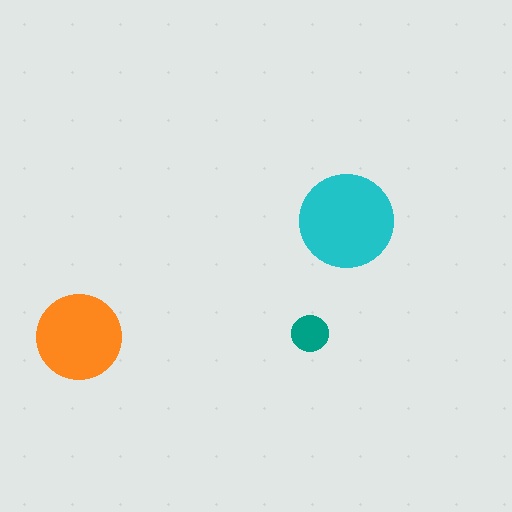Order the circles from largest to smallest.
the cyan one, the orange one, the teal one.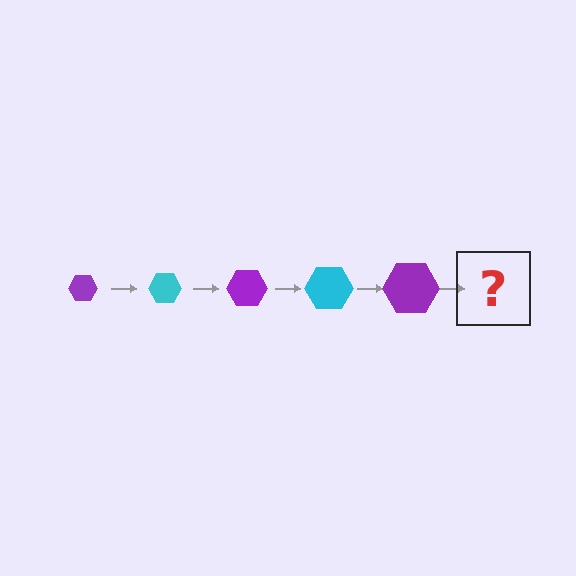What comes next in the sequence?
The next element should be a cyan hexagon, larger than the previous one.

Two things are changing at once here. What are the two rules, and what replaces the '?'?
The two rules are that the hexagon grows larger each step and the color cycles through purple and cyan. The '?' should be a cyan hexagon, larger than the previous one.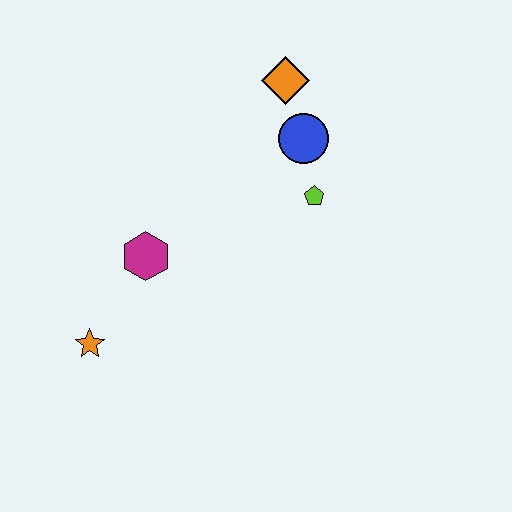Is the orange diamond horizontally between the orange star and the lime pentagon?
Yes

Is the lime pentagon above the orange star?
Yes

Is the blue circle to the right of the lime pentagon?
No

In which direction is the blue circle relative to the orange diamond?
The blue circle is below the orange diamond.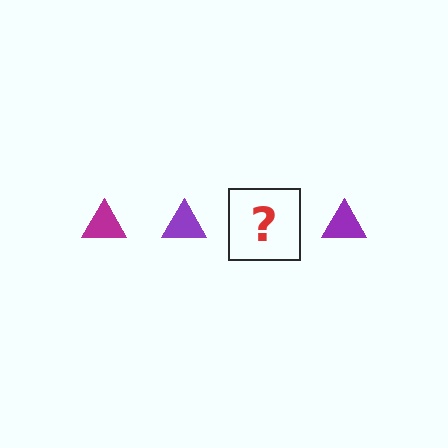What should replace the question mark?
The question mark should be replaced with a magenta triangle.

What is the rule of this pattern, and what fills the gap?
The rule is that the pattern cycles through magenta, purple triangles. The gap should be filled with a magenta triangle.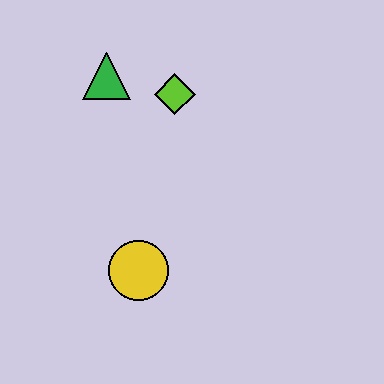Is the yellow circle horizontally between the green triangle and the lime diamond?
Yes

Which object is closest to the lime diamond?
The green triangle is closest to the lime diamond.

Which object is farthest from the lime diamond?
The yellow circle is farthest from the lime diamond.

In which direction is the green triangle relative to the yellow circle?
The green triangle is above the yellow circle.